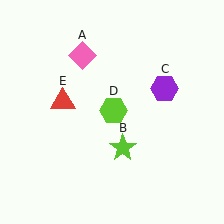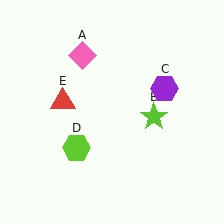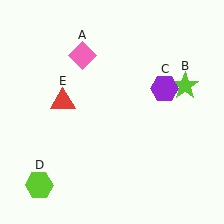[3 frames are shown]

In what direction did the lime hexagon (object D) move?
The lime hexagon (object D) moved down and to the left.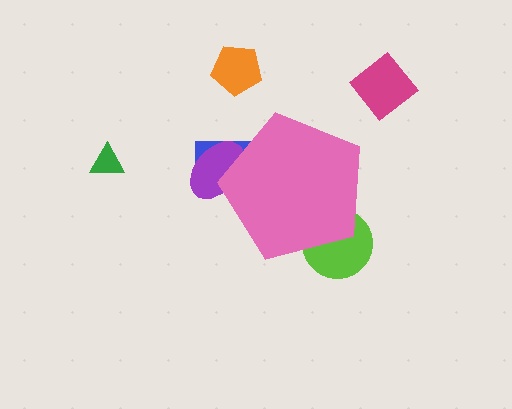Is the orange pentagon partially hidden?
No, the orange pentagon is fully visible.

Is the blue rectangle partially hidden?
Yes, the blue rectangle is partially hidden behind the pink pentagon.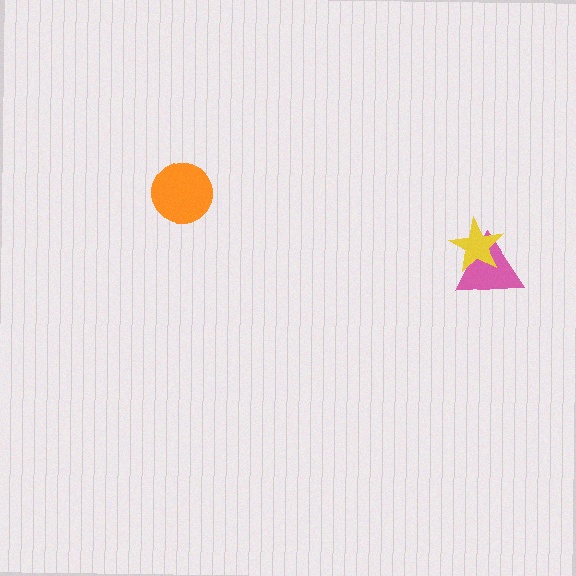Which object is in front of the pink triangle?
The yellow star is in front of the pink triangle.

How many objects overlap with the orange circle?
0 objects overlap with the orange circle.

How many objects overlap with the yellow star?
1 object overlaps with the yellow star.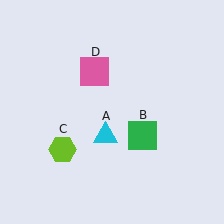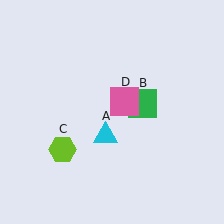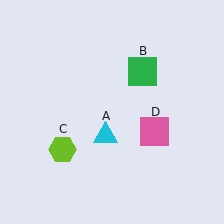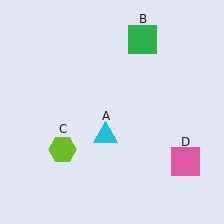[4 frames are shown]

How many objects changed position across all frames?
2 objects changed position: green square (object B), pink square (object D).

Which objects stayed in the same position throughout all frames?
Cyan triangle (object A) and lime hexagon (object C) remained stationary.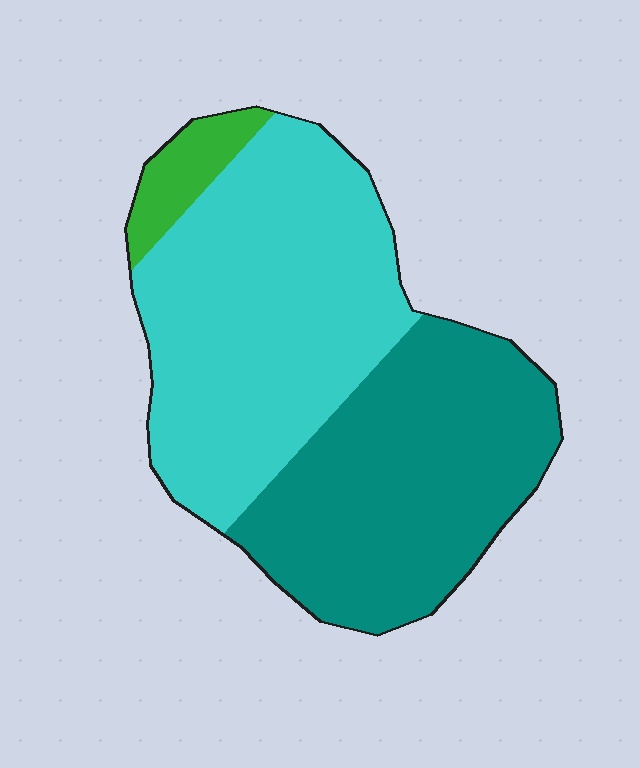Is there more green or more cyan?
Cyan.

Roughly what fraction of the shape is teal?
Teal covers around 45% of the shape.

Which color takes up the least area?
Green, at roughly 5%.